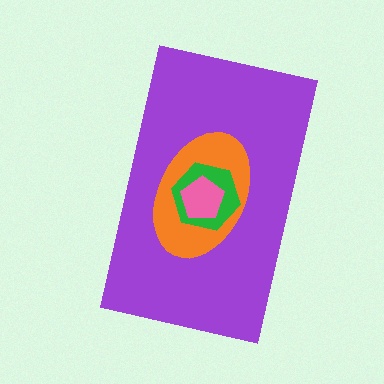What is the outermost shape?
The purple rectangle.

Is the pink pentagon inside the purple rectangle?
Yes.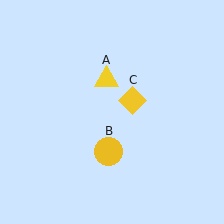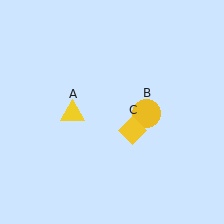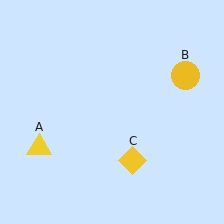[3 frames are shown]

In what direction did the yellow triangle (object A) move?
The yellow triangle (object A) moved down and to the left.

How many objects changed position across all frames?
3 objects changed position: yellow triangle (object A), yellow circle (object B), yellow diamond (object C).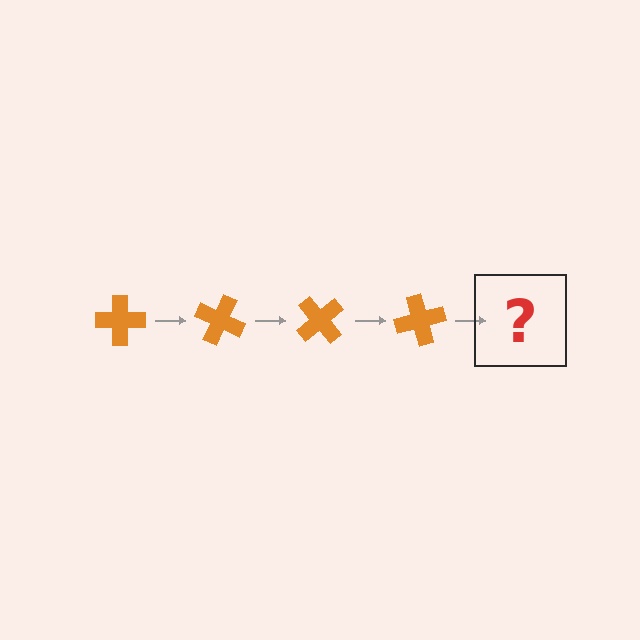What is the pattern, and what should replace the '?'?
The pattern is that the cross rotates 25 degrees each step. The '?' should be an orange cross rotated 100 degrees.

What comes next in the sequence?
The next element should be an orange cross rotated 100 degrees.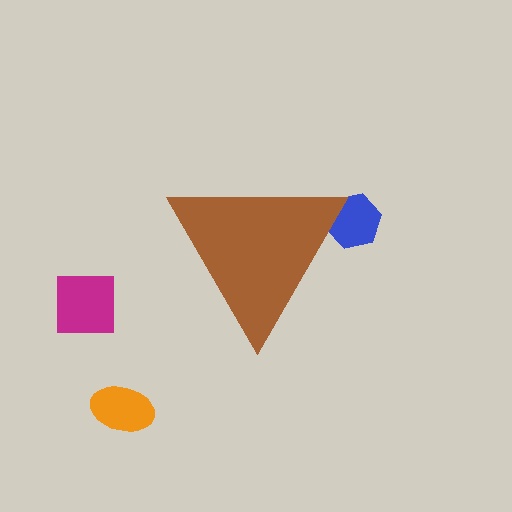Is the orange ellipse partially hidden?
No, the orange ellipse is fully visible.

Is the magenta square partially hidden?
No, the magenta square is fully visible.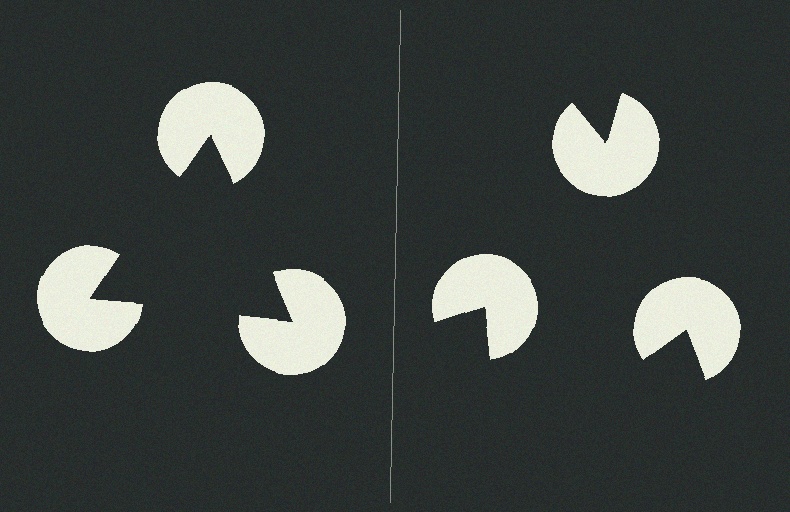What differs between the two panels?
The pac-man discs are positioned identically on both sides; only the wedge orientations differ. On the left they align to a triangle; on the right they are misaligned.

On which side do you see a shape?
An illusory triangle appears on the left side. On the right side the wedge cuts are rotated, so no coherent shape forms.